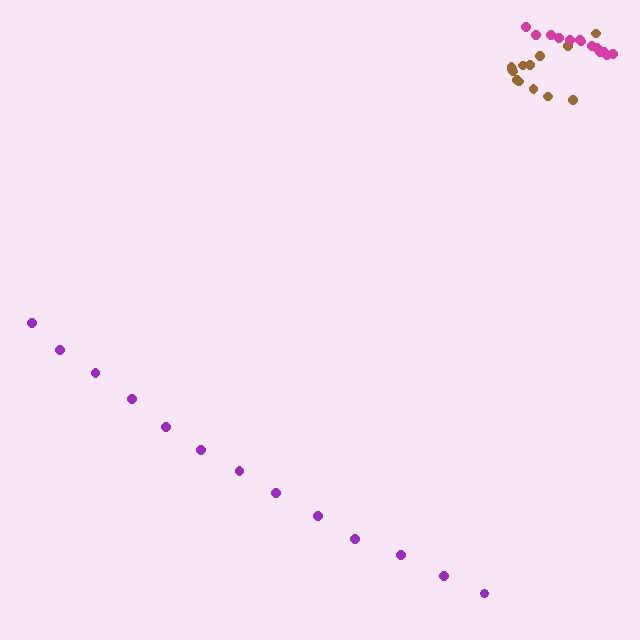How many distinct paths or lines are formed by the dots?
There are 3 distinct paths.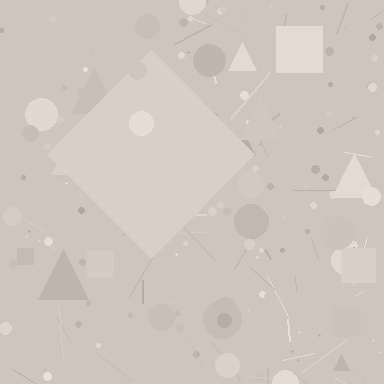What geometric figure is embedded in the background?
A diamond is embedded in the background.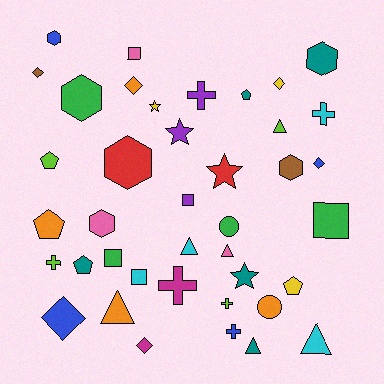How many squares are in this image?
There are 5 squares.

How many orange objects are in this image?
There are 4 orange objects.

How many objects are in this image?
There are 40 objects.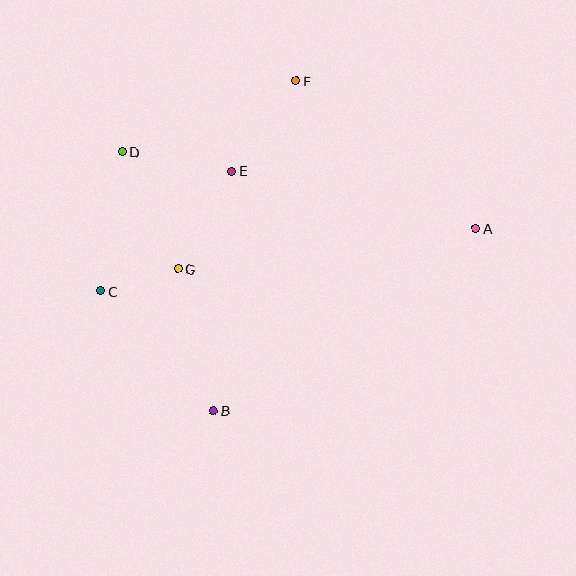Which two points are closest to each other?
Points C and G are closest to each other.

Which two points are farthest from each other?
Points A and C are farthest from each other.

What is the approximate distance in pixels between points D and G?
The distance between D and G is approximately 130 pixels.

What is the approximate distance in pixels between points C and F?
The distance between C and F is approximately 287 pixels.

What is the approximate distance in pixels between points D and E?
The distance between D and E is approximately 112 pixels.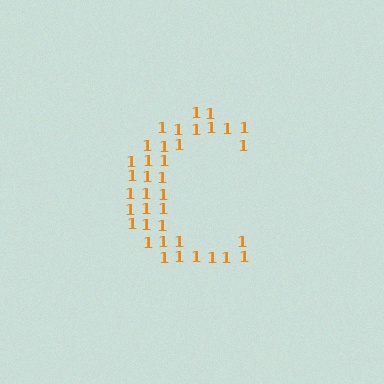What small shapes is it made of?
It is made of small digit 1's.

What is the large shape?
The large shape is the letter C.